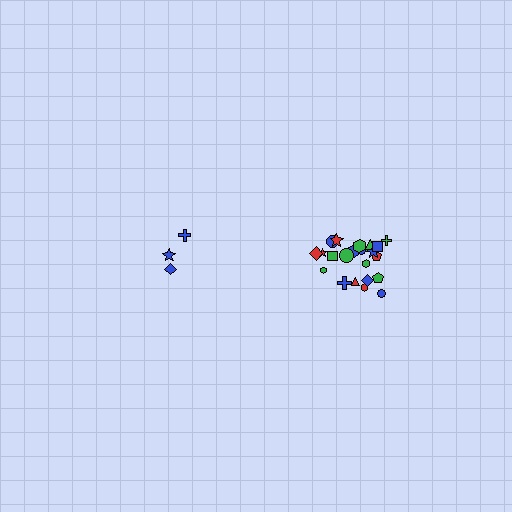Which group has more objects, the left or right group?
The right group.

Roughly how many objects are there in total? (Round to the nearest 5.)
Roughly 25 objects in total.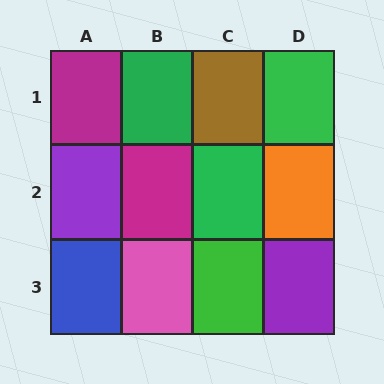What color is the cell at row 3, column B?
Pink.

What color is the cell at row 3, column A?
Blue.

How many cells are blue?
1 cell is blue.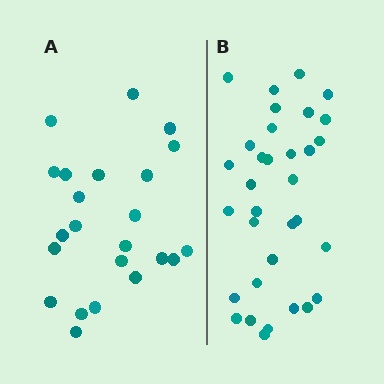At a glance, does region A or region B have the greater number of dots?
Region B (the right region) has more dots.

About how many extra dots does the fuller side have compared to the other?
Region B has roughly 10 or so more dots than region A.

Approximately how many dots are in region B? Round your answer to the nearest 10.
About 30 dots. (The exact count is 33, which rounds to 30.)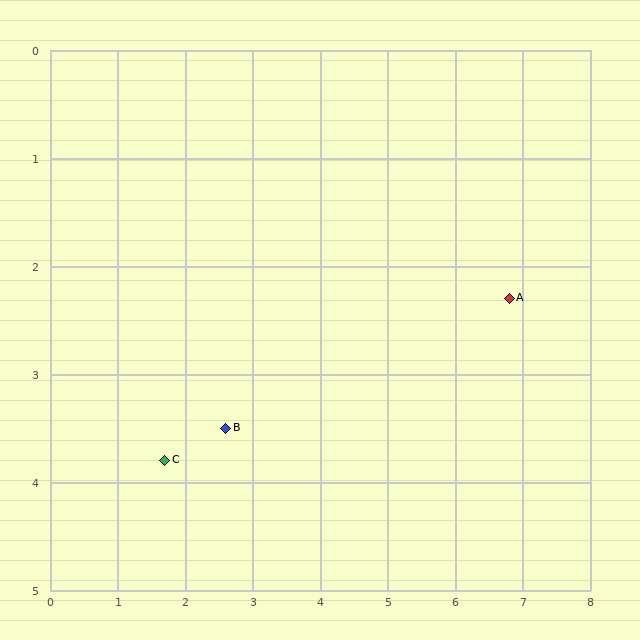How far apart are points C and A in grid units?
Points C and A are about 5.3 grid units apart.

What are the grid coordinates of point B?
Point B is at approximately (2.6, 3.5).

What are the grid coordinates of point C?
Point C is at approximately (1.7, 3.8).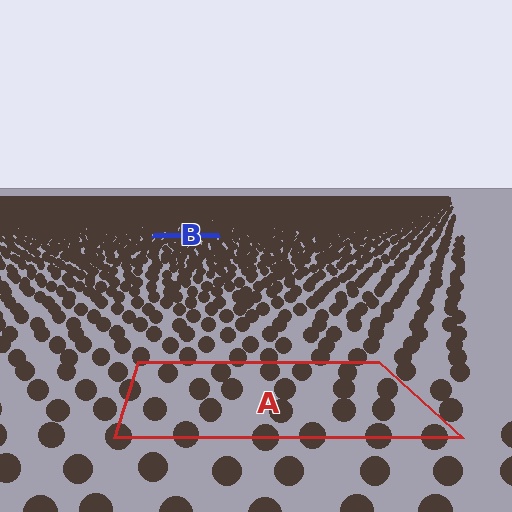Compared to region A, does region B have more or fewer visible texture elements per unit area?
Region B has more texture elements per unit area — they are packed more densely because it is farther away.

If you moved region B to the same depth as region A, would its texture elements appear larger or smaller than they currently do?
They would appear larger. At a closer depth, the same texture elements are projected at a bigger on-screen size.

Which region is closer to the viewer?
Region A is closer. The texture elements there are larger and more spread out.